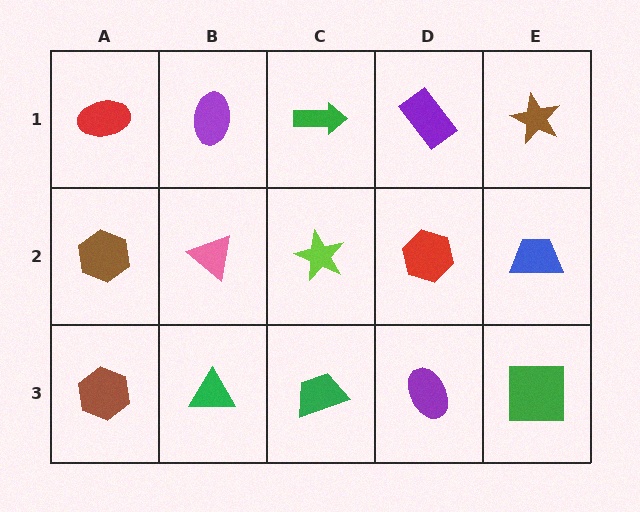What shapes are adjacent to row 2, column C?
A green arrow (row 1, column C), a green trapezoid (row 3, column C), a pink triangle (row 2, column B), a red hexagon (row 2, column D).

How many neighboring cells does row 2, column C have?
4.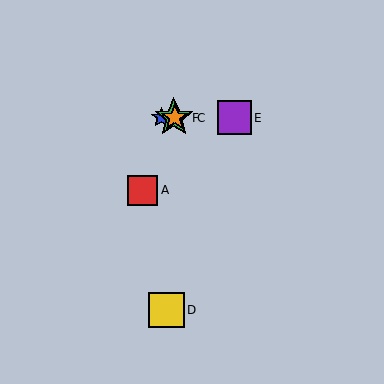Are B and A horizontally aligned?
No, B is at y≈118 and A is at y≈190.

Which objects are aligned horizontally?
Objects B, C, E, F are aligned horizontally.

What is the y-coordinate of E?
Object E is at y≈118.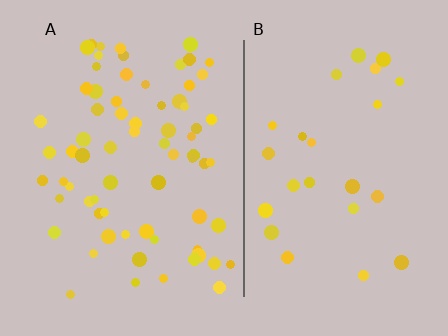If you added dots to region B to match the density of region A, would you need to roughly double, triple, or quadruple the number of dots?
Approximately triple.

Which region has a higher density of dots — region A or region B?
A (the left).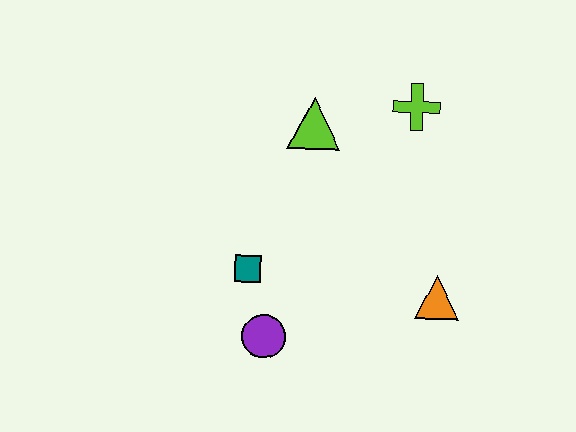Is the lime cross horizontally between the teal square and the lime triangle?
No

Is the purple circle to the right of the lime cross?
No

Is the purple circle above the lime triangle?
No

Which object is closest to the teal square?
The purple circle is closest to the teal square.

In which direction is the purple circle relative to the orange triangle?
The purple circle is to the left of the orange triangle.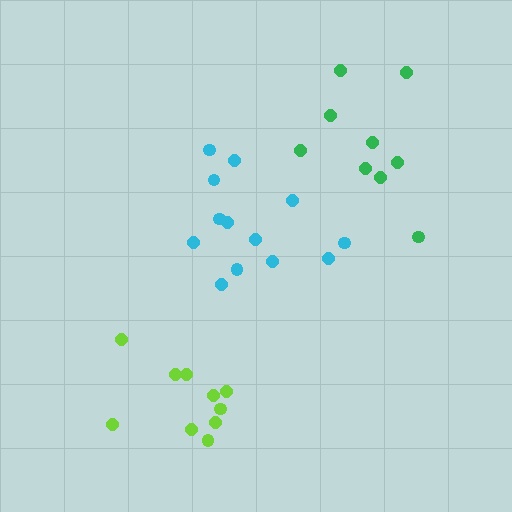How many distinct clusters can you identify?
There are 3 distinct clusters.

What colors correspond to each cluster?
The clusters are colored: cyan, lime, green.